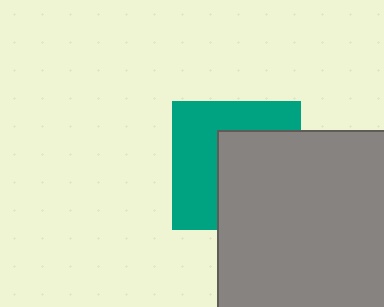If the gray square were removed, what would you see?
You would see the complete teal square.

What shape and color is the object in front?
The object in front is a gray square.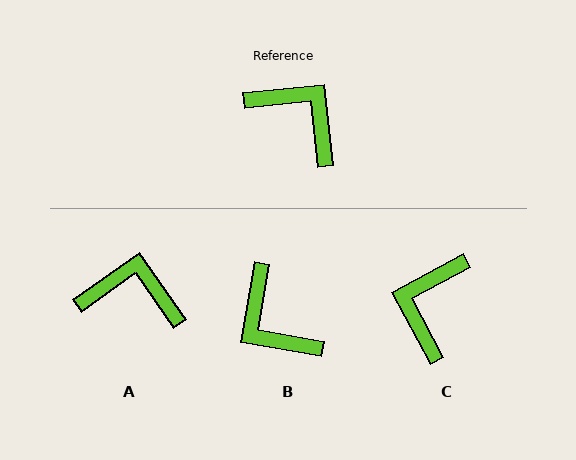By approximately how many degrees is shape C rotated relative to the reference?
Approximately 112 degrees counter-clockwise.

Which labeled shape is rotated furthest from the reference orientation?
B, about 164 degrees away.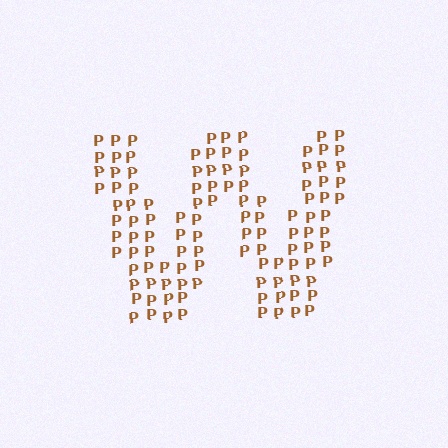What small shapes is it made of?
It is made of small letter P's.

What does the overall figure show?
The overall figure shows the letter W.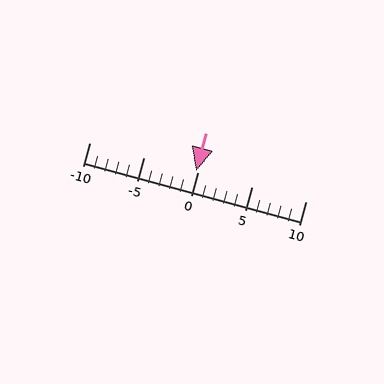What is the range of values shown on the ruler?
The ruler shows values from -10 to 10.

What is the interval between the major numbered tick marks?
The major tick marks are spaced 5 units apart.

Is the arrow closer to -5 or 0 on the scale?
The arrow is closer to 0.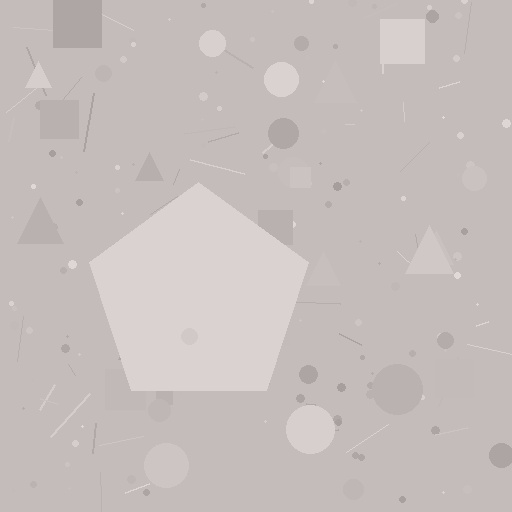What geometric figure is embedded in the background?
A pentagon is embedded in the background.